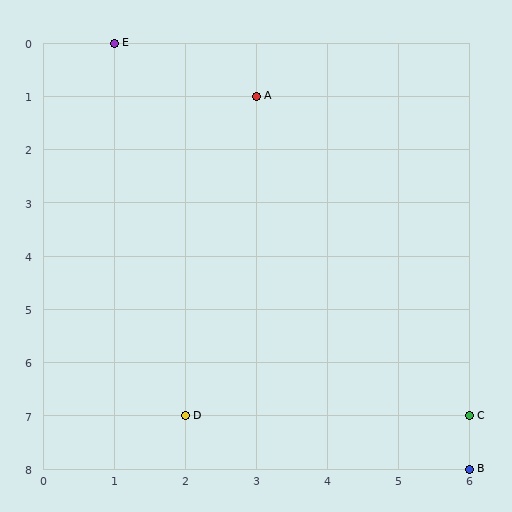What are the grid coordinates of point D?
Point D is at grid coordinates (2, 7).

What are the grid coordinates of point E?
Point E is at grid coordinates (1, 0).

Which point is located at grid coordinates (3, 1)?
Point A is at (3, 1).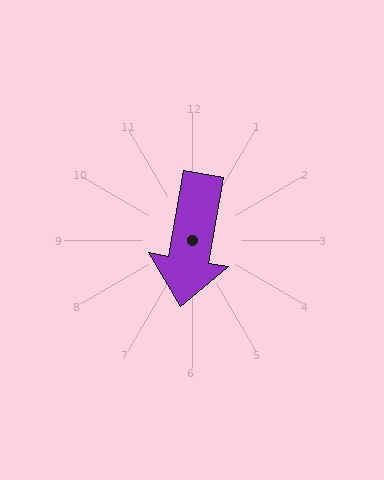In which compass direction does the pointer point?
South.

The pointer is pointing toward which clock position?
Roughly 6 o'clock.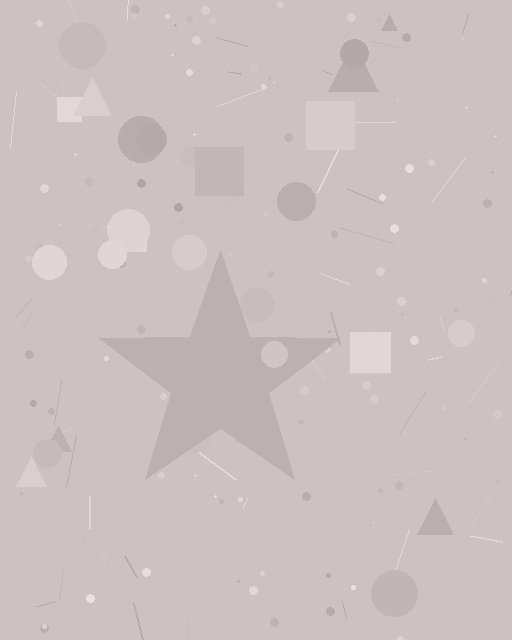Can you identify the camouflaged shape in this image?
The camouflaged shape is a star.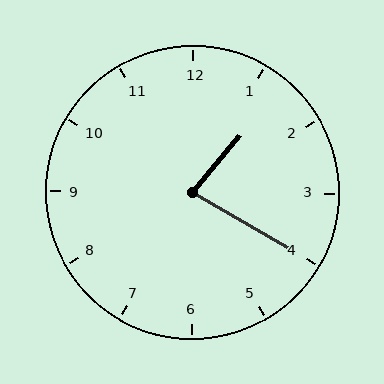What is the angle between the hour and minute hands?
Approximately 80 degrees.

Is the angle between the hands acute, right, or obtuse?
It is acute.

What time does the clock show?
1:20.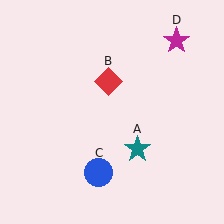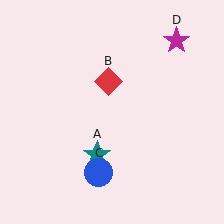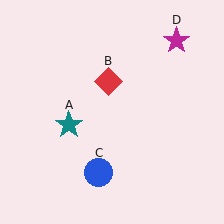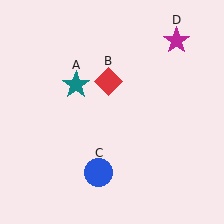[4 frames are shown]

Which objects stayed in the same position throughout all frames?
Red diamond (object B) and blue circle (object C) and magenta star (object D) remained stationary.